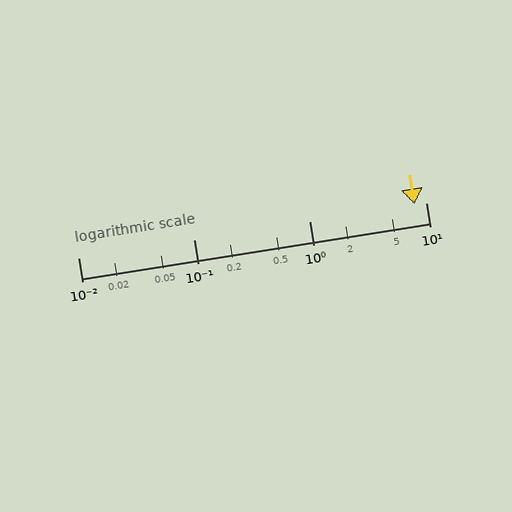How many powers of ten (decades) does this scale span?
The scale spans 3 decades, from 0.01 to 10.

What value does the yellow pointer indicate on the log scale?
The pointer indicates approximately 8.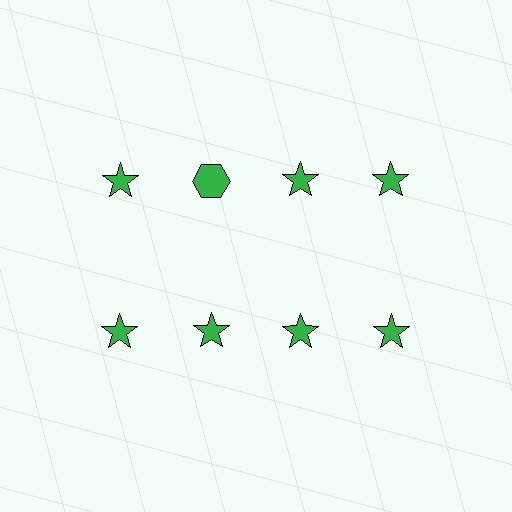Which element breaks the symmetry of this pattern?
The green hexagon in the top row, second from left column breaks the symmetry. All other shapes are green stars.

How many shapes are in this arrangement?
There are 8 shapes arranged in a grid pattern.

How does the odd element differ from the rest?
It has a different shape: hexagon instead of star.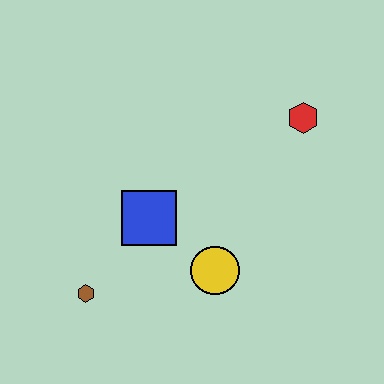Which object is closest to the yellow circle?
The blue square is closest to the yellow circle.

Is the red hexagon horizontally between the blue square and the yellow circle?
No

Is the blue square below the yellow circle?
No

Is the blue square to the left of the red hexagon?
Yes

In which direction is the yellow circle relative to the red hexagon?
The yellow circle is below the red hexagon.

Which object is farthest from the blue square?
The red hexagon is farthest from the blue square.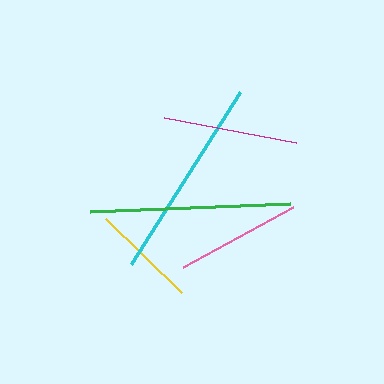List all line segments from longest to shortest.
From longest to shortest: cyan, green, magenta, pink, yellow.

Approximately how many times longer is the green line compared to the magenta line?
The green line is approximately 1.5 times the length of the magenta line.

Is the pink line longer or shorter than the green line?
The green line is longer than the pink line.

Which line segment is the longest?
The cyan line is the longest at approximately 204 pixels.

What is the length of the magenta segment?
The magenta segment is approximately 135 pixels long.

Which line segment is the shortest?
The yellow line is the shortest at approximately 106 pixels.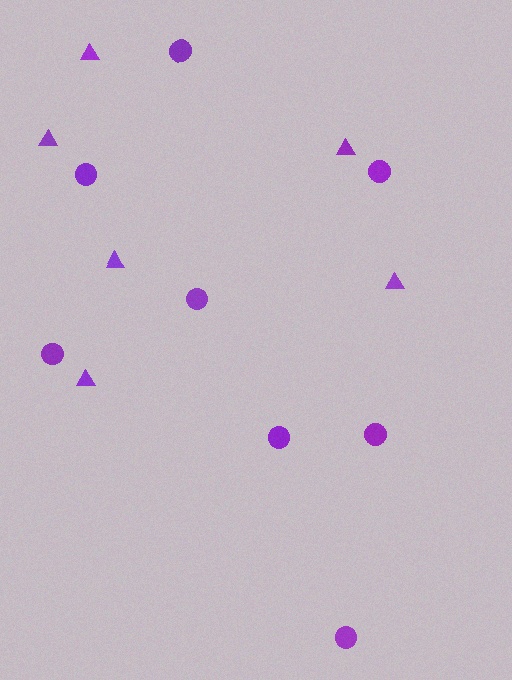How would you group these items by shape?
There are 2 groups: one group of triangles (6) and one group of circles (8).